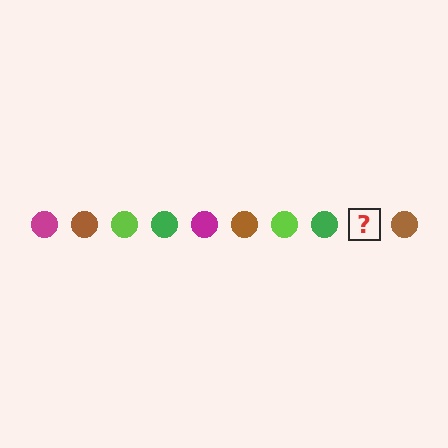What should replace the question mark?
The question mark should be replaced with a magenta circle.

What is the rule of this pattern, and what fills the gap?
The rule is that the pattern cycles through magenta, brown, lime, green circles. The gap should be filled with a magenta circle.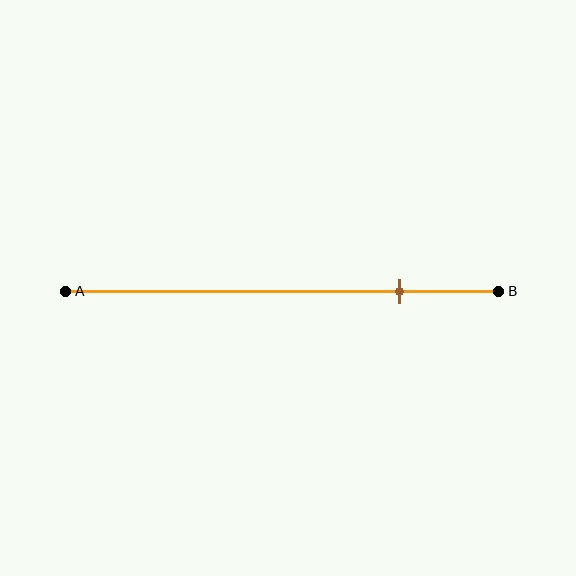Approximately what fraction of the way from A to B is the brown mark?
The brown mark is approximately 75% of the way from A to B.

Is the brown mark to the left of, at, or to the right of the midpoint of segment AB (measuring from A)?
The brown mark is to the right of the midpoint of segment AB.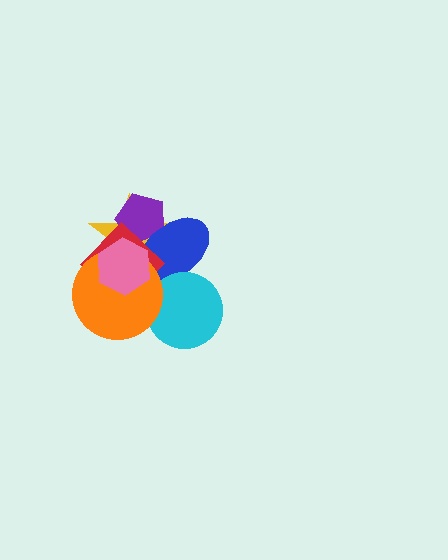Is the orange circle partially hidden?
Yes, it is partially covered by another shape.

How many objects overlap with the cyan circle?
2 objects overlap with the cyan circle.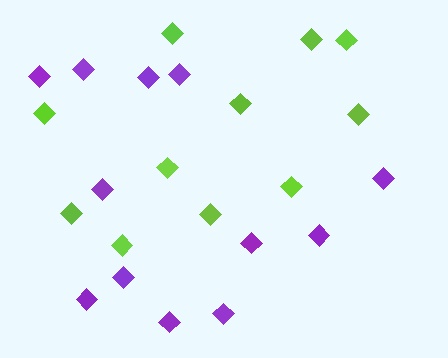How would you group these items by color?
There are 2 groups: one group of purple diamonds (12) and one group of lime diamonds (11).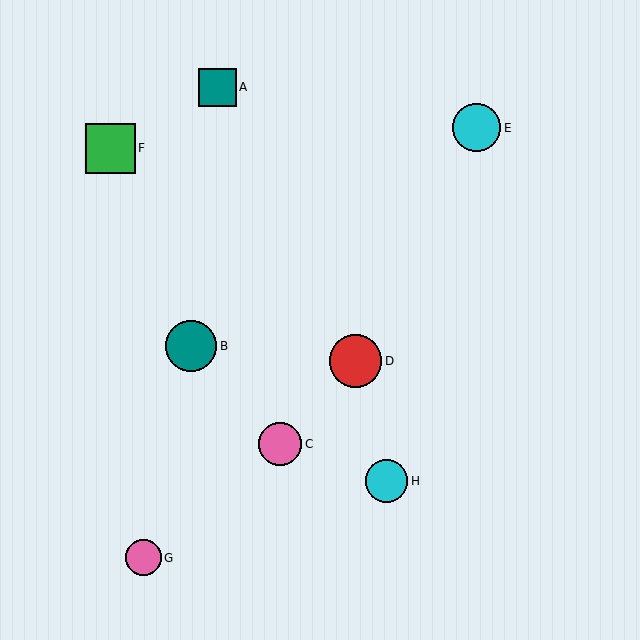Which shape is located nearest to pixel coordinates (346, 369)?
The red circle (labeled D) at (356, 361) is nearest to that location.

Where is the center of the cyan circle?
The center of the cyan circle is at (387, 481).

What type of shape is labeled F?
Shape F is a green square.